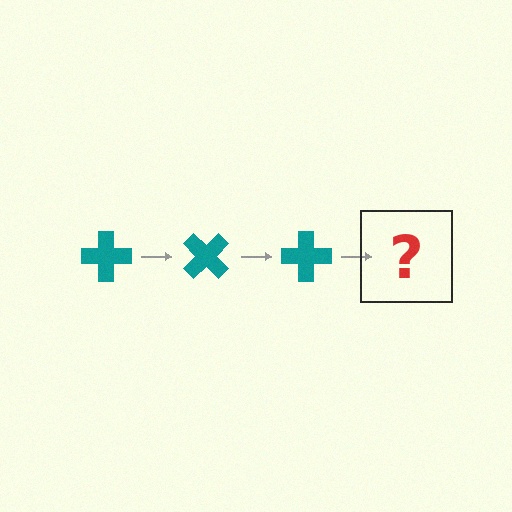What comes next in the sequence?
The next element should be a teal cross rotated 135 degrees.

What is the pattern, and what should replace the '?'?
The pattern is that the cross rotates 45 degrees each step. The '?' should be a teal cross rotated 135 degrees.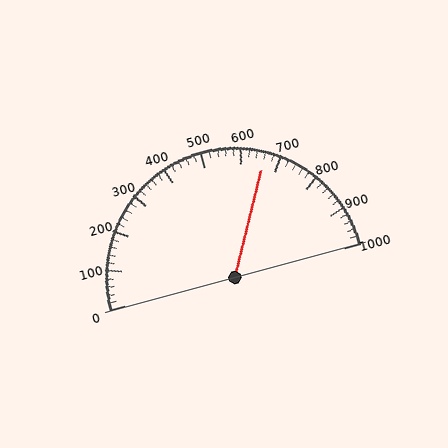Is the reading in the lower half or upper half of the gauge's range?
The reading is in the upper half of the range (0 to 1000).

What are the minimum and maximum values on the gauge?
The gauge ranges from 0 to 1000.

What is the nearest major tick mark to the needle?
The nearest major tick mark is 700.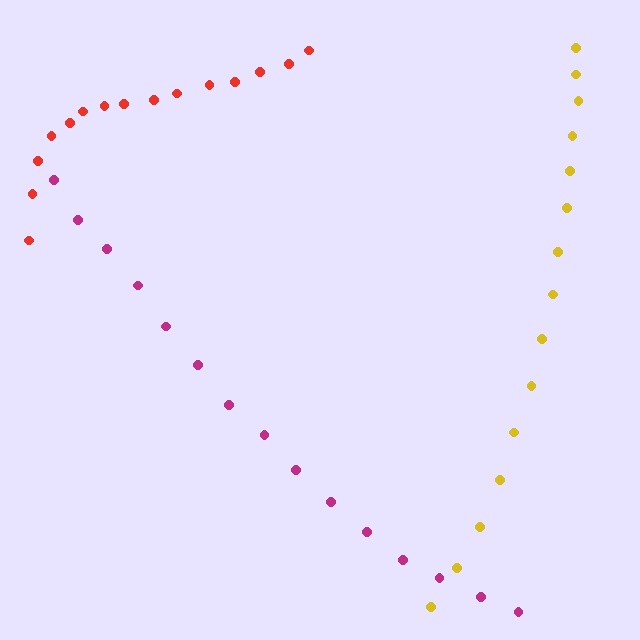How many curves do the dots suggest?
There are 3 distinct paths.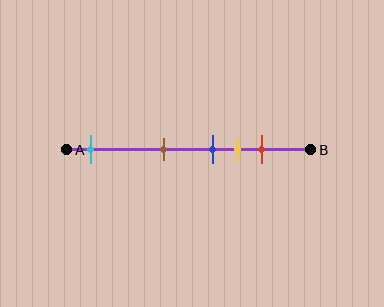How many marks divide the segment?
There are 5 marks dividing the segment.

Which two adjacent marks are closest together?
The blue and yellow marks are the closest adjacent pair.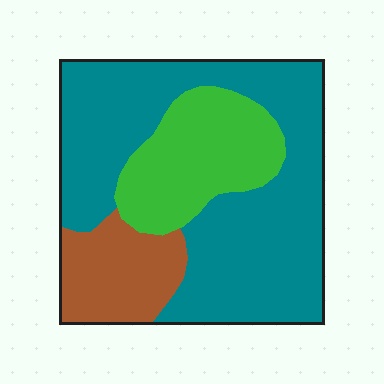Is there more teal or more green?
Teal.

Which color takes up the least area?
Brown, at roughly 15%.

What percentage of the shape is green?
Green takes up less than a quarter of the shape.